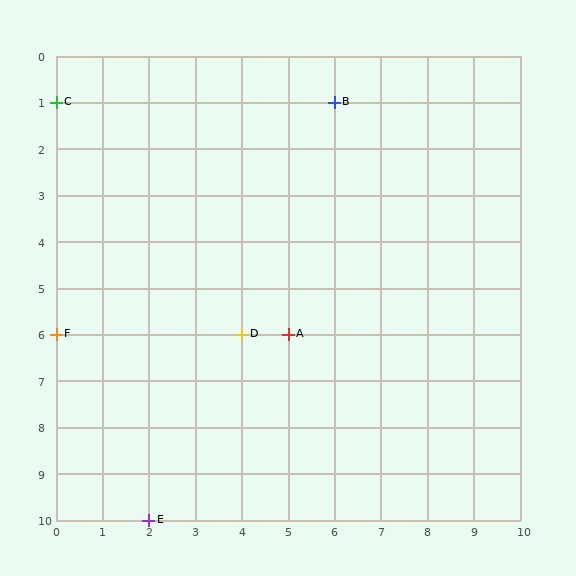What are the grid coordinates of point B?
Point B is at grid coordinates (6, 1).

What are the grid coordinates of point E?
Point E is at grid coordinates (2, 10).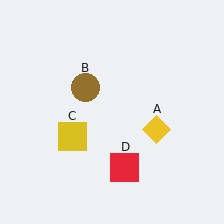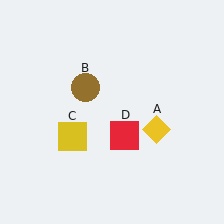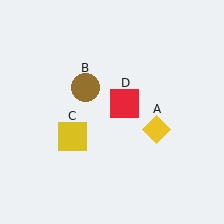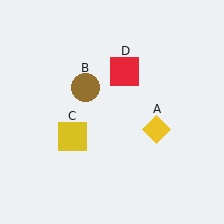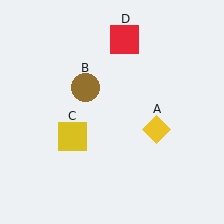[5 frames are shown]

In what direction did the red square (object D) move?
The red square (object D) moved up.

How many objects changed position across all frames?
1 object changed position: red square (object D).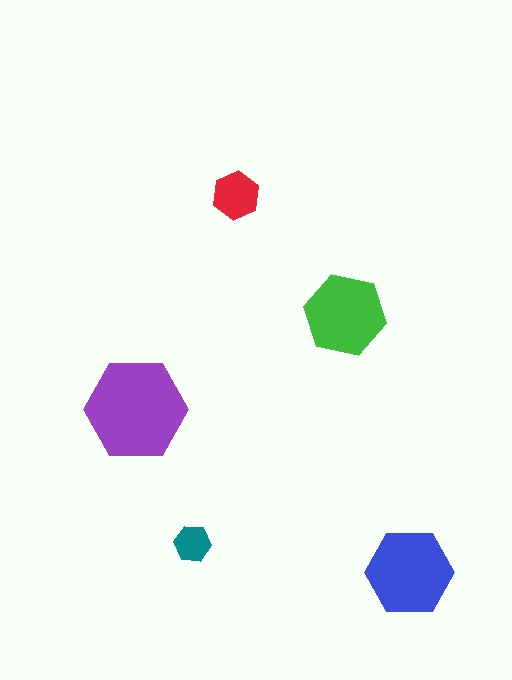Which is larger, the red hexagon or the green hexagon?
The green one.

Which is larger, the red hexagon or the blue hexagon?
The blue one.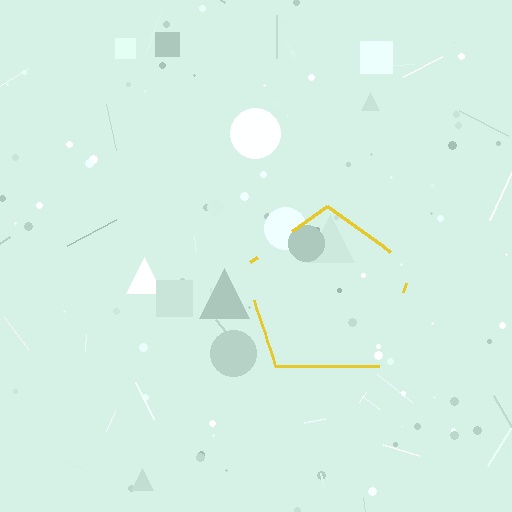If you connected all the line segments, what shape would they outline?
They would outline a pentagon.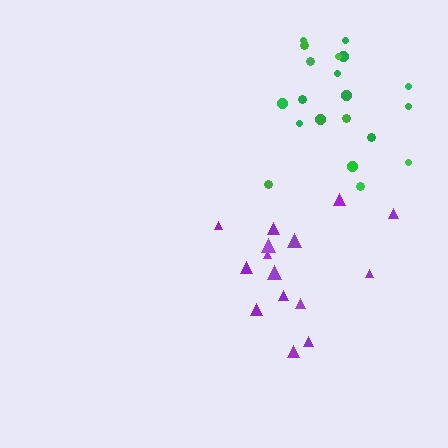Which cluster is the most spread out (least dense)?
Purple.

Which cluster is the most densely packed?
Green.